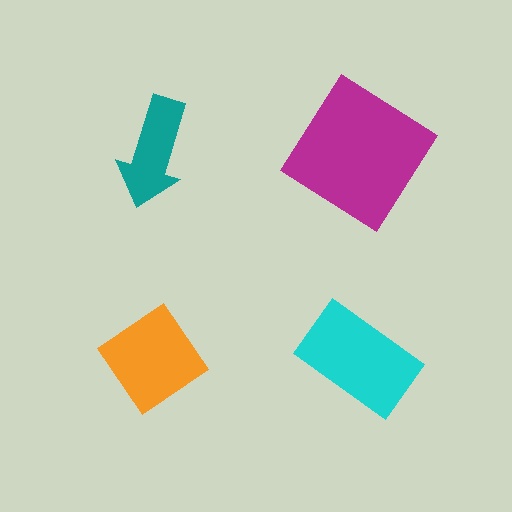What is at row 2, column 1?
An orange diamond.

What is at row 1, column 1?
A teal arrow.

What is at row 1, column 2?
A magenta diamond.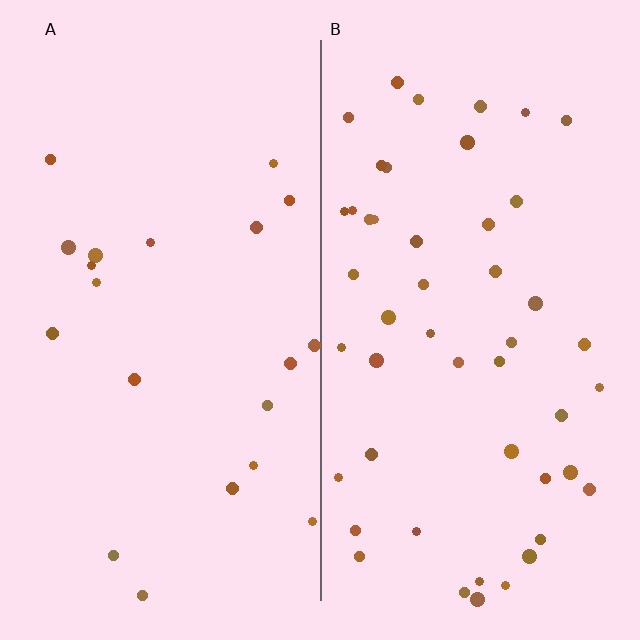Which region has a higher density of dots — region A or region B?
B (the right).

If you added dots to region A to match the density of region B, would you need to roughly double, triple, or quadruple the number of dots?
Approximately double.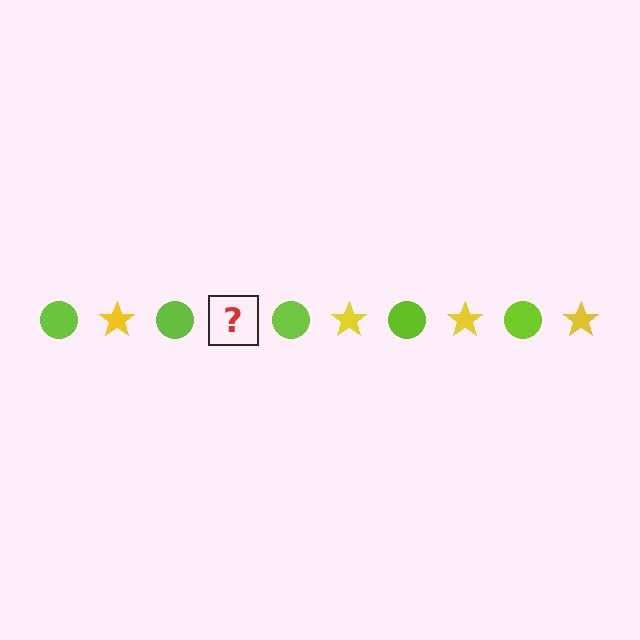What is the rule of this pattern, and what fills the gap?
The rule is that the pattern alternates between lime circle and yellow star. The gap should be filled with a yellow star.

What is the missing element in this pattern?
The missing element is a yellow star.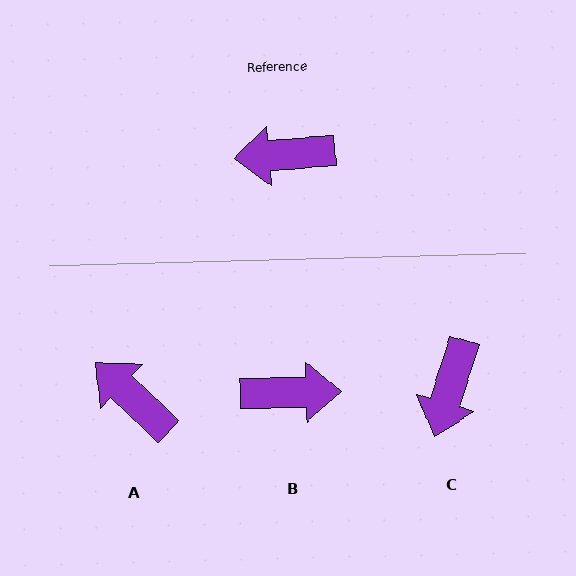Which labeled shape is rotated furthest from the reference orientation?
B, about 176 degrees away.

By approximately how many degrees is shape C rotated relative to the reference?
Approximately 67 degrees counter-clockwise.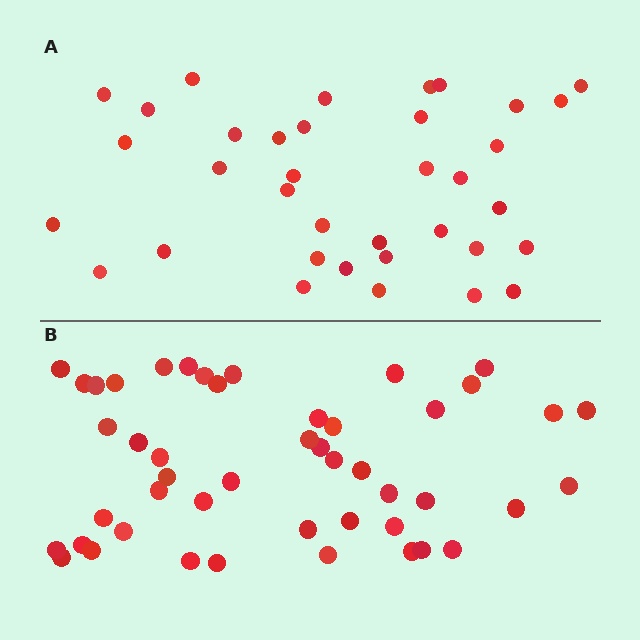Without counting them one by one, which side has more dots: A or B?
Region B (the bottom region) has more dots.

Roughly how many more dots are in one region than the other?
Region B has roughly 12 or so more dots than region A.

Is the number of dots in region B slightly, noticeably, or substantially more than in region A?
Region B has noticeably more, but not dramatically so. The ratio is roughly 1.3 to 1.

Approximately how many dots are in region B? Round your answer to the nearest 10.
About 50 dots. (The exact count is 47, which rounds to 50.)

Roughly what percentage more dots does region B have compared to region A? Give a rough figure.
About 30% more.